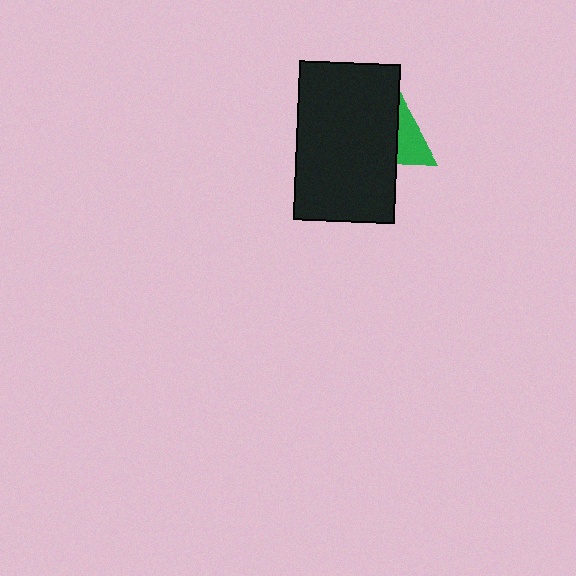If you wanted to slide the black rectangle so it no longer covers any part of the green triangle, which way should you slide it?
Slide it left — that is the most direct way to separate the two shapes.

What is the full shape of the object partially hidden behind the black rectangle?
The partially hidden object is a green triangle.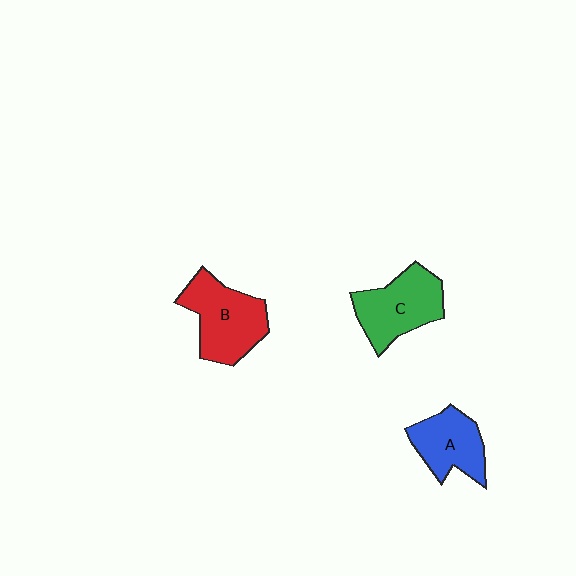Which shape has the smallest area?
Shape A (blue).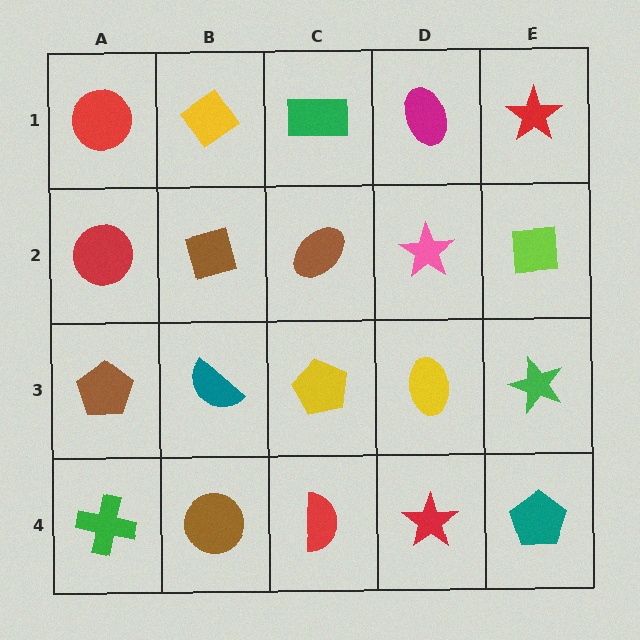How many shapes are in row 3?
5 shapes.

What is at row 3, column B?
A teal semicircle.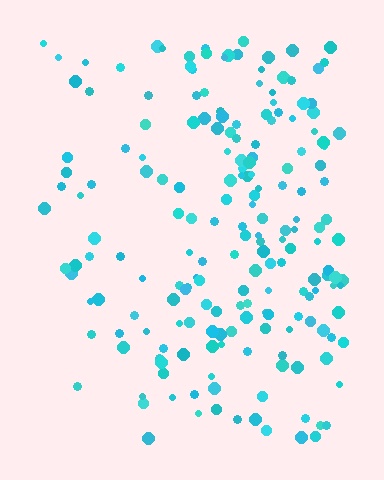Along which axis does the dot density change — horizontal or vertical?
Horizontal.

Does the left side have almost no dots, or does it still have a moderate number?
Still a moderate number, just noticeably fewer than the right.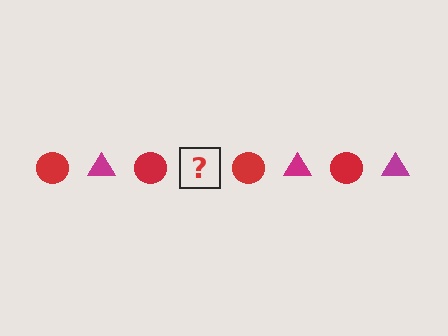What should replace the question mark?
The question mark should be replaced with a magenta triangle.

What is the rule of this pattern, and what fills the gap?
The rule is that the pattern alternates between red circle and magenta triangle. The gap should be filled with a magenta triangle.